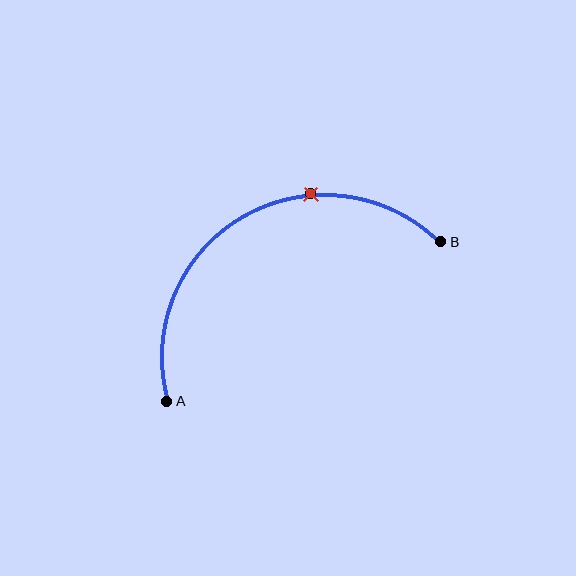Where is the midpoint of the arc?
The arc midpoint is the point on the curve farthest from the straight line joining A and B. It sits above that line.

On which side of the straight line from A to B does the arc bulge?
The arc bulges above the straight line connecting A and B.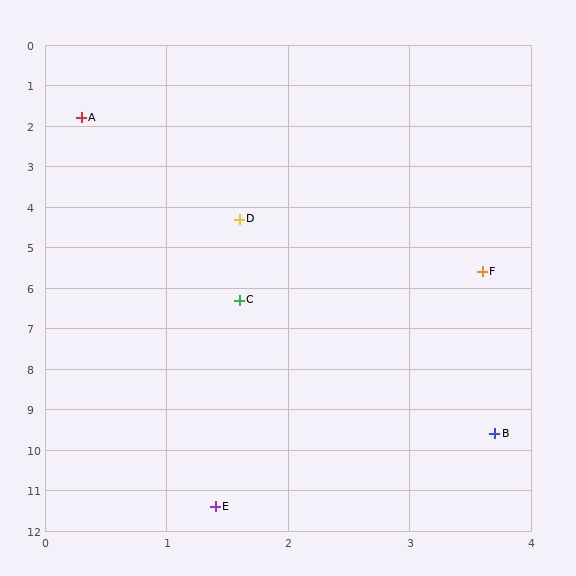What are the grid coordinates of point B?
Point B is at approximately (3.7, 9.6).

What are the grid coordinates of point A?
Point A is at approximately (0.3, 1.8).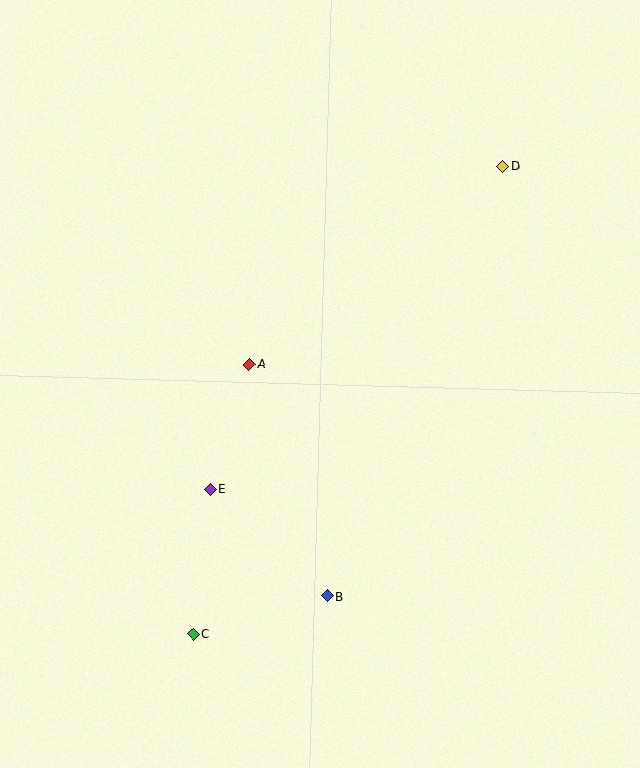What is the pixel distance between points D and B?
The distance between D and B is 464 pixels.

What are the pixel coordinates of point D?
Point D is at (503, 166).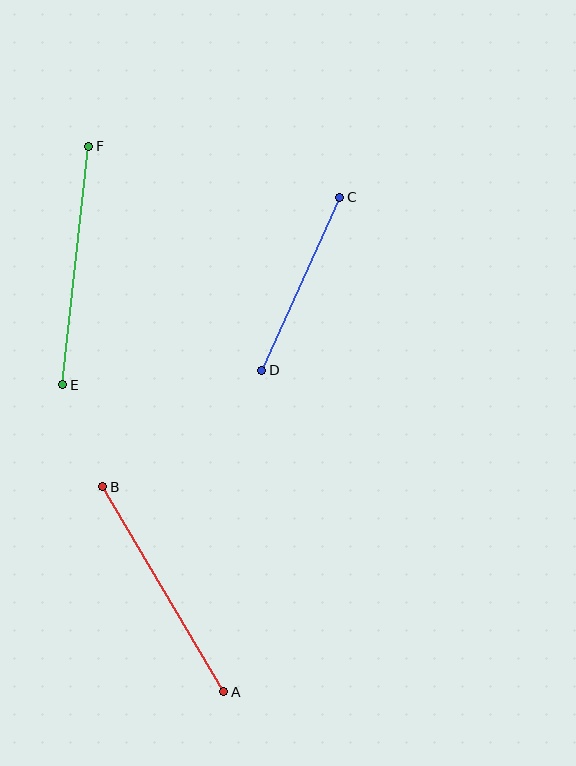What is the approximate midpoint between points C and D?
The midpoint is at approximately (301, 284) pixels.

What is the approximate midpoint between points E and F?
The midpoint is at approximately (76, 266) pixels.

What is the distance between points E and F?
The distance is approximately 240 pixels.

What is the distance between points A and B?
The distance is approximately 238 pixels.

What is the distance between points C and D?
The distance is approximately 190 pixels.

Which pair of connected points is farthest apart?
Points E and F are farthest apart.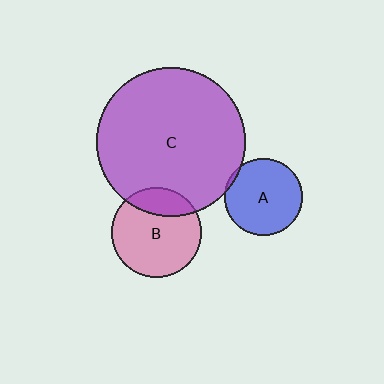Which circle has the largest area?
Circle C (purple).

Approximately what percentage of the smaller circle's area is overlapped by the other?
Approximately 20%.